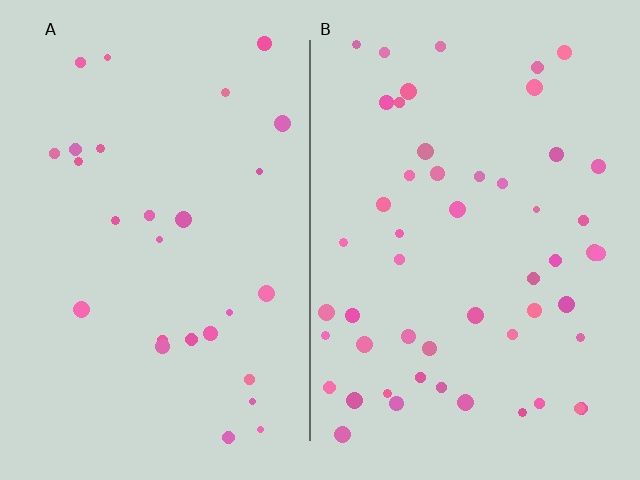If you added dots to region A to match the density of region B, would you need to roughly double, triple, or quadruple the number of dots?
Approximately double.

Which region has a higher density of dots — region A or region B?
B (the right).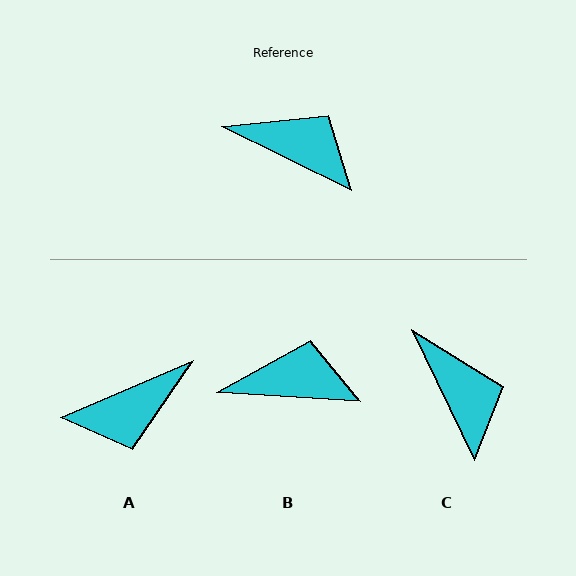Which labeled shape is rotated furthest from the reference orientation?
A, about 131 degrees away.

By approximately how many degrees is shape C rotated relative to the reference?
Approximately 38 degrees clockwise.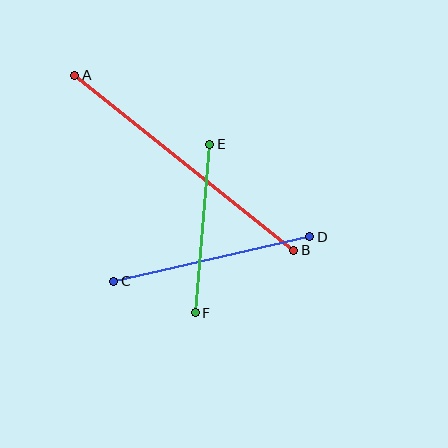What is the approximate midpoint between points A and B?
The midpoint is at approximately (184, 163) pixels.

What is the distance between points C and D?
The distance is approximately 201 pixels.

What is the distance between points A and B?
The distance is approximately 280 pixels.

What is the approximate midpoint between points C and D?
The midpoint is at approximately (212, 259) pixels.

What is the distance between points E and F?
The distance is approximately 169 pixels.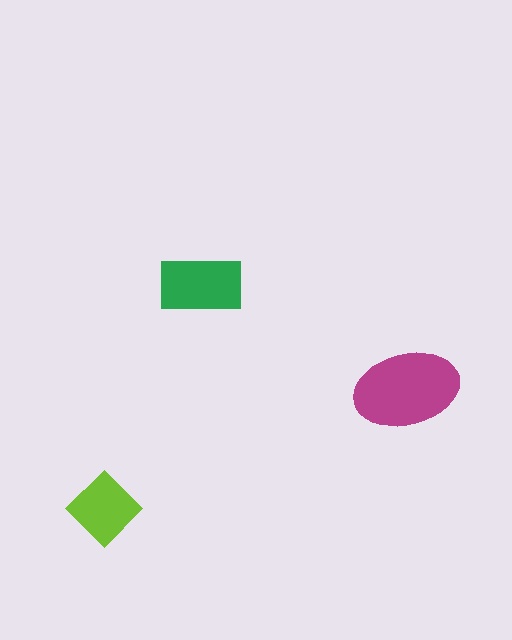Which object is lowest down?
The lime diamond is bottommost.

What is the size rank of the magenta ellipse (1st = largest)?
1st.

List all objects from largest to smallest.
The magenta ellipse, the green rectangle, the lime diamond.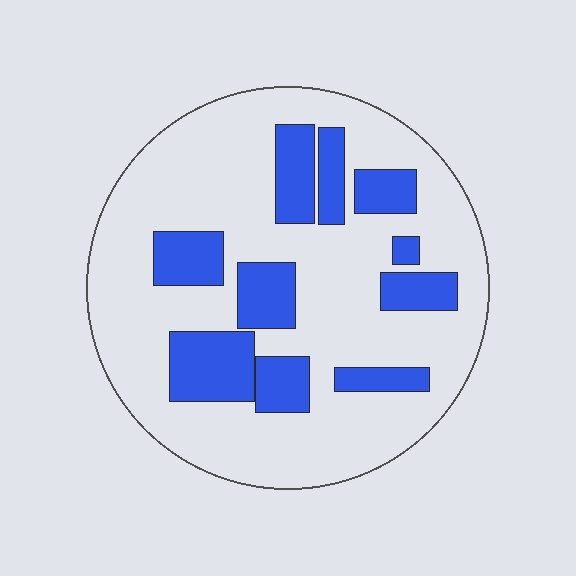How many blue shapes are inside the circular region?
10.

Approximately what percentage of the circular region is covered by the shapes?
Approximately 25%.